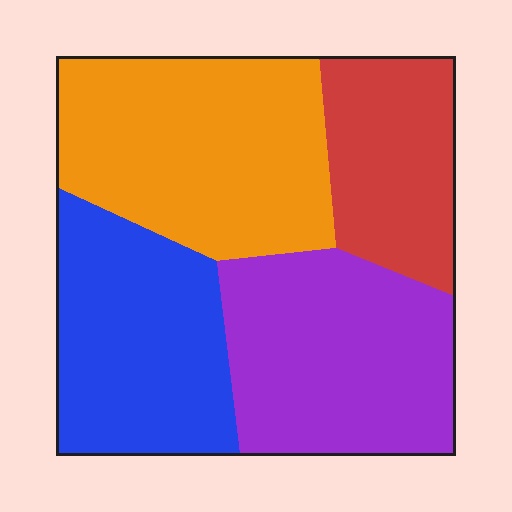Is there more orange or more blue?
Orange.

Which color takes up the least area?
Red, at roughly 15%.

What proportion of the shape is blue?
Blue takes up about one quarter (1/4) of the shape.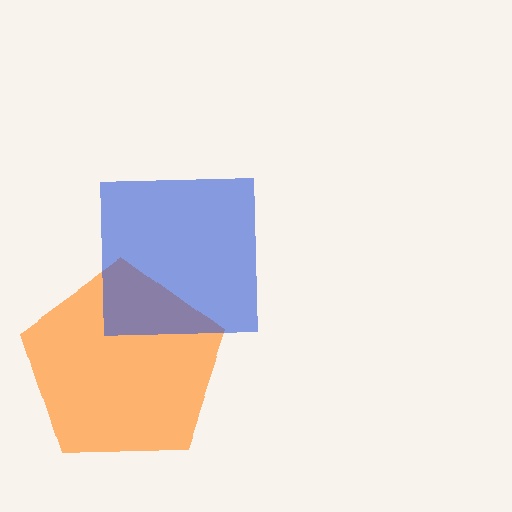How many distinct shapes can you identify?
There are 2 distinct shapes: an orange pentagon, a blue square.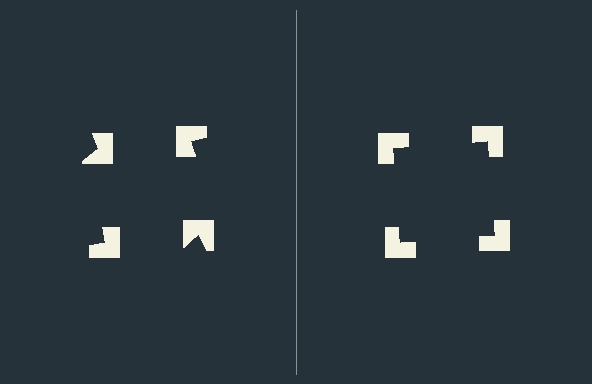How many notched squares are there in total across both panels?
8 — 4 on each side.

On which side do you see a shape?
An illusory square appears on the right side. On the left side the wedge cuts are rotated, so no coherent shape forms.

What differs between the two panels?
The notched squares are positioned identically on both sides; only the wedge orientations differ. On the right they align to a square; on the left they are misaligned.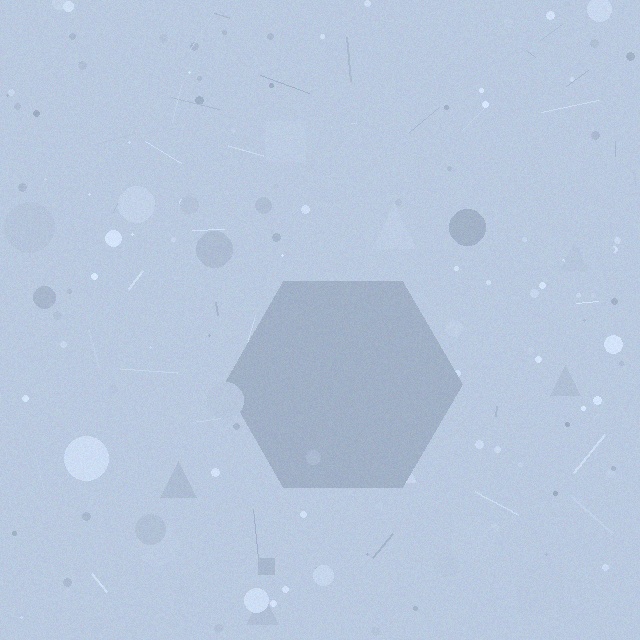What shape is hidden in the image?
A hexagon is hidden in the image.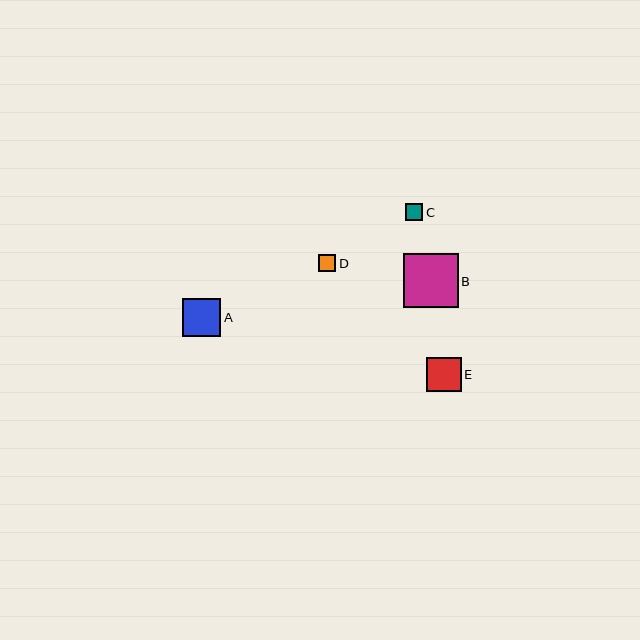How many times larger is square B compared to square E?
Square B is approximately 1.6 times the size of square E.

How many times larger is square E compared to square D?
Square E is approximately 2.0 times the size of square D.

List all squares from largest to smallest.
From largest to smallest: B, A, E, D, C.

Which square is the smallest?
Square C is the smallest with a size of approximately 17 pixels.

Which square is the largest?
Square B is the largest with a size of approximately 54 pixels.